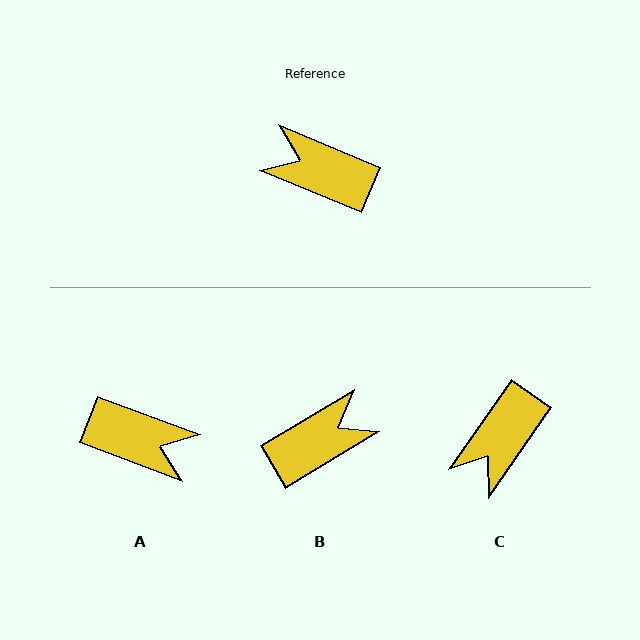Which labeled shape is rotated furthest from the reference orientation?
A, about 178 degrees away.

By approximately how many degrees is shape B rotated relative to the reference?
Approximately 126 degrees clockwise.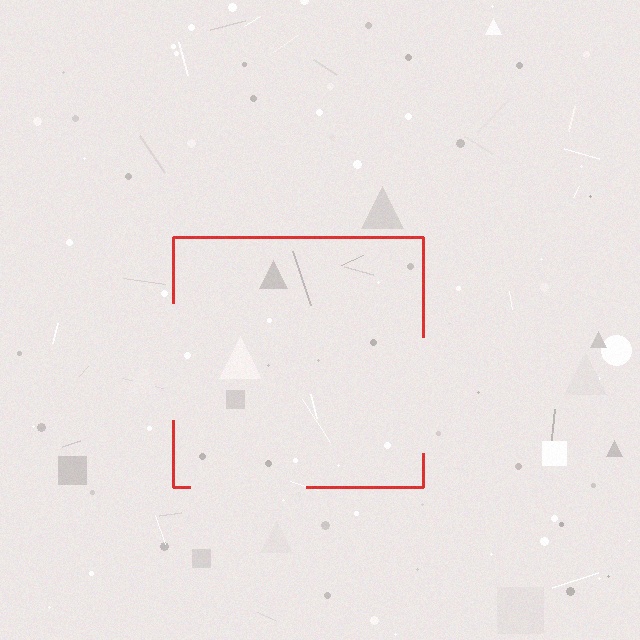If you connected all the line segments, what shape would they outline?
They would outline a square.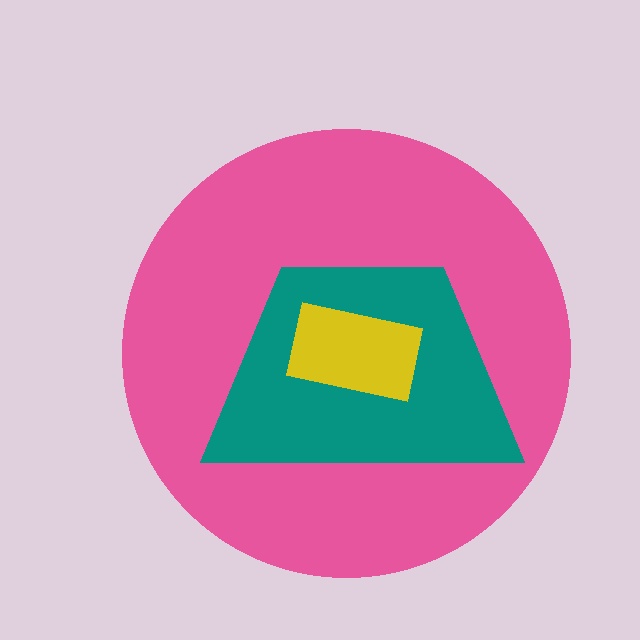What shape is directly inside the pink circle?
The teal trapezoid.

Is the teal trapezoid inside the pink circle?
Yes.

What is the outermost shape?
The pink circle.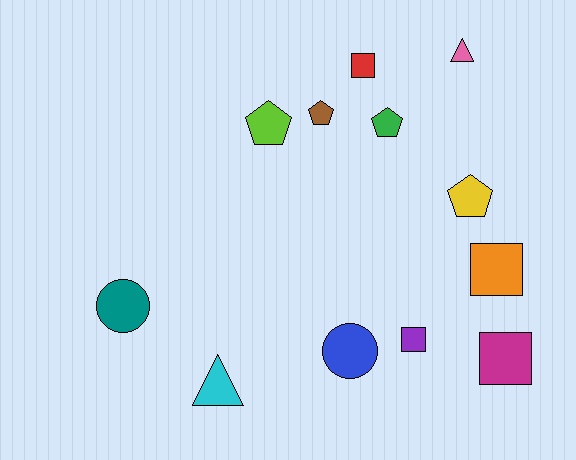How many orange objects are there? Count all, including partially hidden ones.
There is 1 orange object.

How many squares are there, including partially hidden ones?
There are 4 squares.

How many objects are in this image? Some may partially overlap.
There are 12 objects.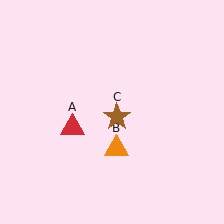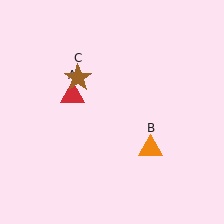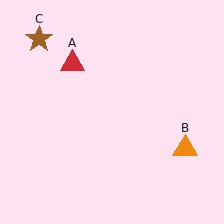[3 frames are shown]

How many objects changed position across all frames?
3 objects changed position: red triangle (object A), orange triangle (object B), brown star (object C).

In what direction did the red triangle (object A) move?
The red triangle (object A) moved up.